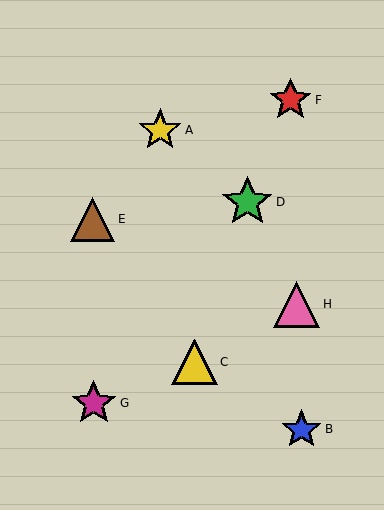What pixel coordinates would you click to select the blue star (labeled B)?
Click at (302, 429) to select the blue star B.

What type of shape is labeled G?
Shape G is a magenta star.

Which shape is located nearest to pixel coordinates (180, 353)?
The yellow triangle (labeled C) at (194, 362) is nearest to that location.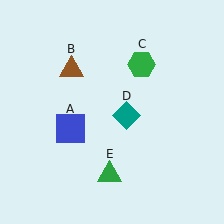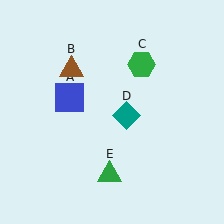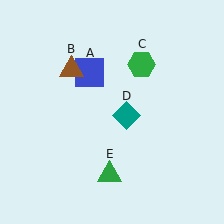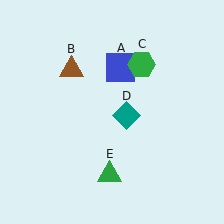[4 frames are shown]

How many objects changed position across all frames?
1 object changed position: blue square (object A).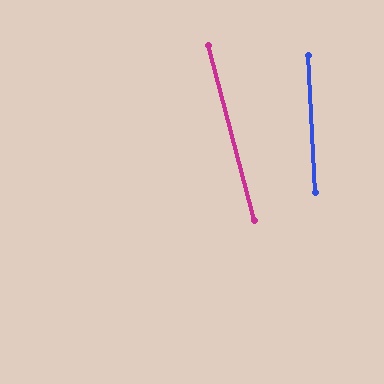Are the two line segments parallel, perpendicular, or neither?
Neither parallel nor perpendicular — they differ by about 12°.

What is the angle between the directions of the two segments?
Approximately 12 degrees.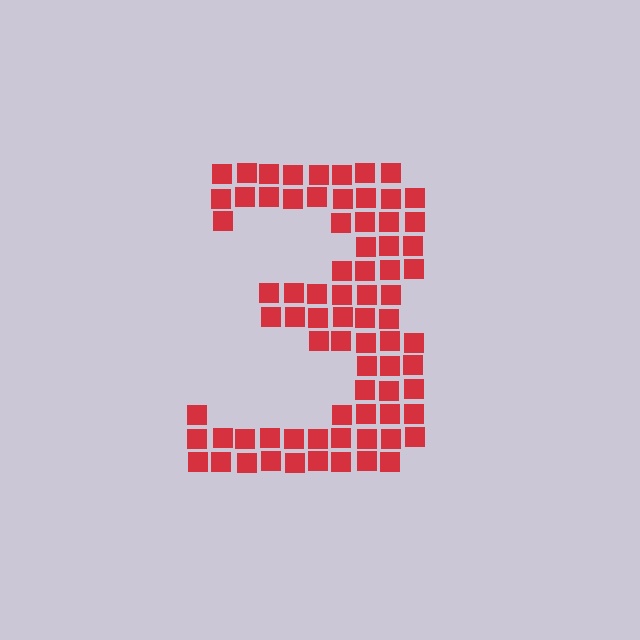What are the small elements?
The small elements are squares.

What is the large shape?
The large shape is the digit 3.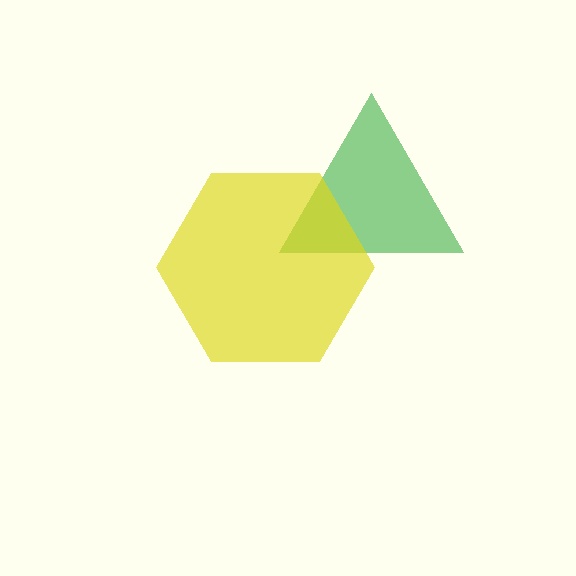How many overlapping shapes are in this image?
There are 2 overlapping shapes in the image.